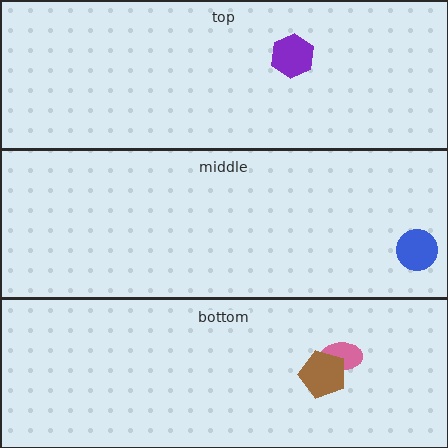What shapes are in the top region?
The purple hexagon.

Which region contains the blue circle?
The middle region.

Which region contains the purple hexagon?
The top region.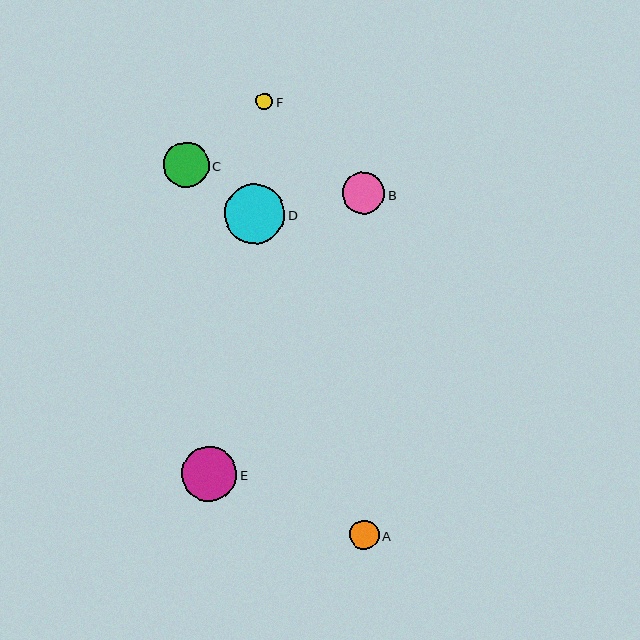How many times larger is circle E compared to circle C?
Circle E is approximately 1.2 times the size of circle C.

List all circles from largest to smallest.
From largest to smallest: D, E, C, B, A, F.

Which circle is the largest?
Circle D is the largest with a size of approximately 60 pixels.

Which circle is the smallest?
Circle F is the smallest with a size of approximately 17 pixels.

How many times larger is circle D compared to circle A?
Circle D is approximately 2.0 times the size of circle A.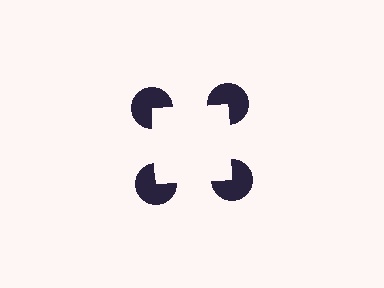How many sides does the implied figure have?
4 sides.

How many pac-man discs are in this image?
There are 4 — one at each vertex of the illusory square.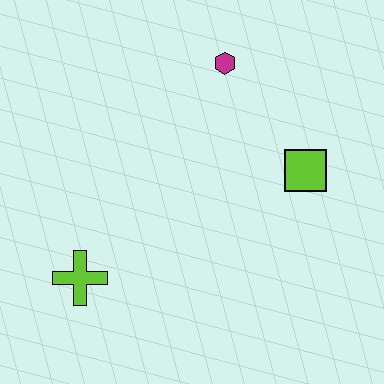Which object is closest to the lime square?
The magenta hexagon is closest to the lime square.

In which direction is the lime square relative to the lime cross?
The lime square is to the right of the lime cross.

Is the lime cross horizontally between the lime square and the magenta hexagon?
No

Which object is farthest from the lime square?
The lime cross is farthest from the lime square.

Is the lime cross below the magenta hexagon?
Yes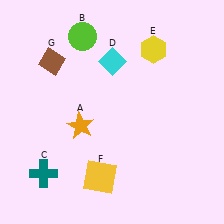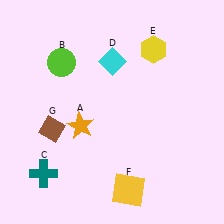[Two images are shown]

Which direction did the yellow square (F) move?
The yellow square (F) moved right.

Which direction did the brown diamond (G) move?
The brown diamond (G) moved down.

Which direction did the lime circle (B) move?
The lime circle (B) moved down.